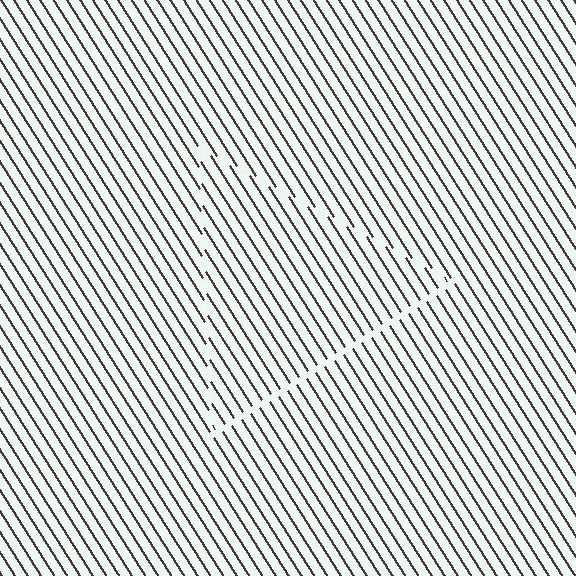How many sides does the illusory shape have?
3 sides — the line-ends trace a triangle.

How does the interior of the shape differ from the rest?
The interior of the shape contains the same grating, shifted by half a period — the contour is defined by the phase discontinuity where line-ends from the inner and outer gratings abut.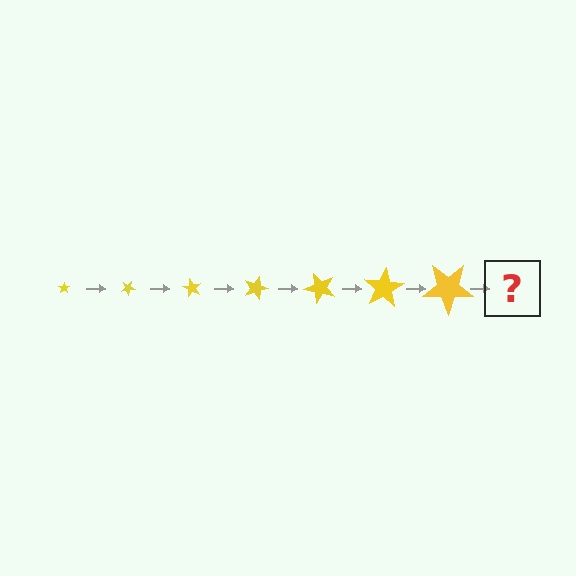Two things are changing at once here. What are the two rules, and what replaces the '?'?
The two rules are that the star grows larger each step and it rotates 30 degrees each step. The '?' should be a star, larger than the previous one and rotated 210 degrees from the start.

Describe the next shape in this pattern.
It should be a star, larger than the previous one and rotated 210 degrees from the start.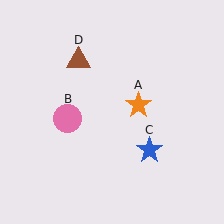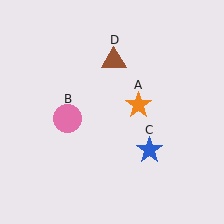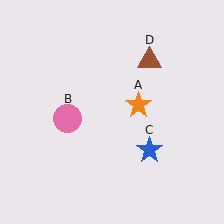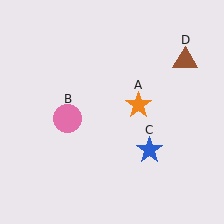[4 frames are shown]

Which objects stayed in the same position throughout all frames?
Orange star (object A) and pink circle (object B) and blue star (object C) remained stationary.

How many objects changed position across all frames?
1 object changed position: brown triangle (object D).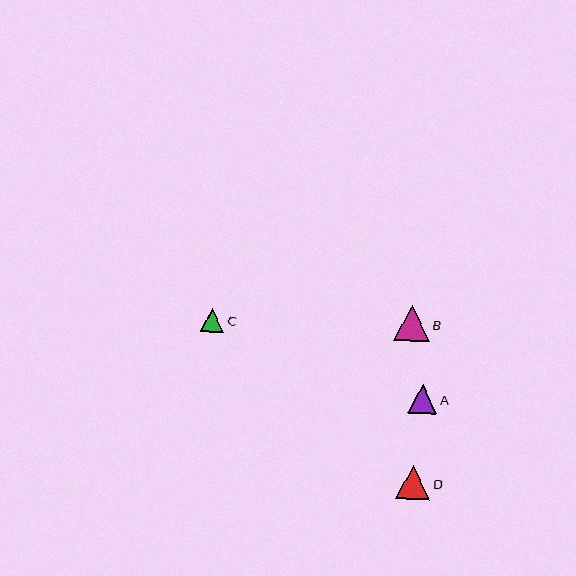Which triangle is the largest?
Triangle B is the largest with a size of approximately 36 pixels.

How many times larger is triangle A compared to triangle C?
Triangle A is approximately 1.2 times the size of triangle C.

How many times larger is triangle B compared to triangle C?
Triangle B is approximately 1.5 times the size of triangle C.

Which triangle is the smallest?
Triangle C is the smallest with a size of approximately 23 pixels.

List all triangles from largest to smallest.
From largest to smallest: B, D, A, C.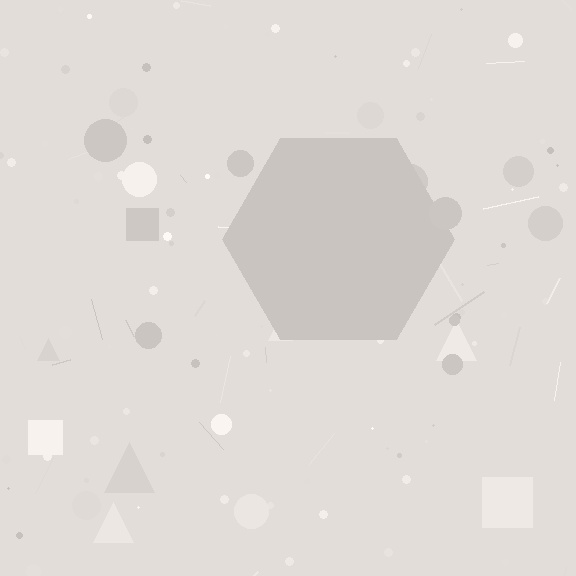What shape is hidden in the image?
A hexagon is hidden in the image.